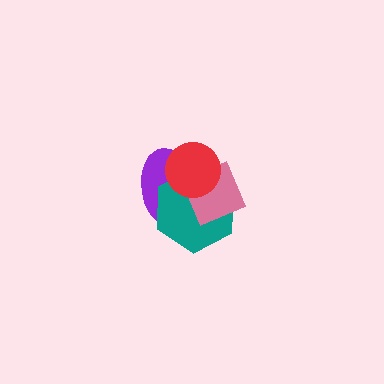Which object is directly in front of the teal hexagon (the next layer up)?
The pink diamond is directly in front of the teal hexagon.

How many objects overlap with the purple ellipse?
3 objects overlap with the purple ellipse.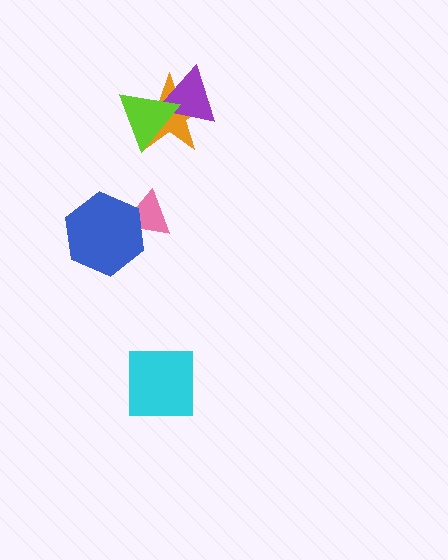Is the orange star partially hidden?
Yes, it is partially covered by another shape.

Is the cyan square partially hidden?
No, no other shape covers it.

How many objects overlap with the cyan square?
0 objects overlap with the cyan square.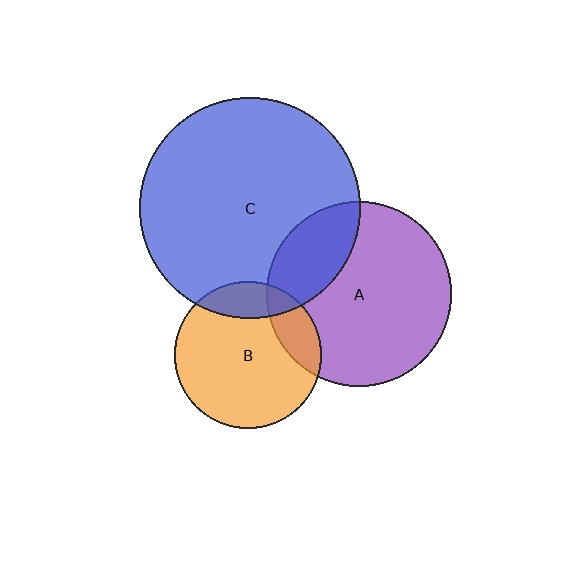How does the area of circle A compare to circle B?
Approximately 1.6 times.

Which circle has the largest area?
Circle C (blue).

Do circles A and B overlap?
Yes.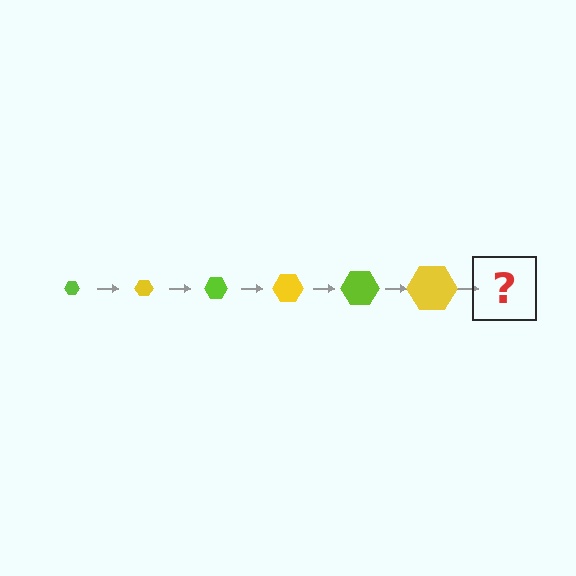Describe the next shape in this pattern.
It should be a lime hexagon, larger than the previous one.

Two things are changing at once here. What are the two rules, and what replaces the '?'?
The two rules are that the hexagon grows larger each step and the color cycles through lime and yellow. The '?' should be a lime hexagon, larger than the previous one.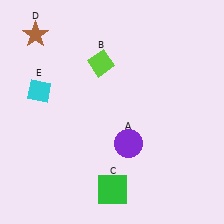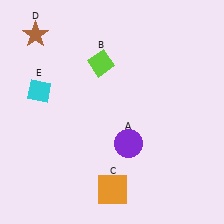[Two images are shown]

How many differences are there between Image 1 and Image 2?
There is 1 difference between the two images.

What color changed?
The square (C) changed from green in Image 1 to orange in Image 2.